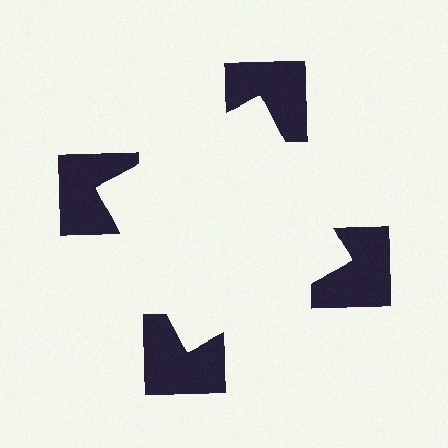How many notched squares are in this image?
There are 4 — one at each vertex of the illusory square.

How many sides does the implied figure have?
4 sides.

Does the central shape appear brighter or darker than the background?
It typically appears slightly brighter than the background, even though no actual brightness change is drawn.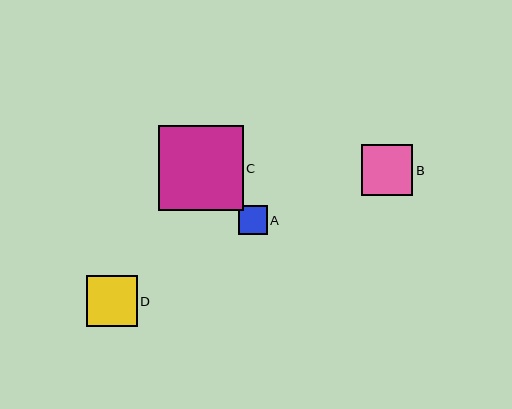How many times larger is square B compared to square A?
Square B is approximately 1.8 times the size of square A.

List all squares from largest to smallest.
From largest to smallest: C, B, D, A.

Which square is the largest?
Square C is the largest with a size of approximately 85 pixels.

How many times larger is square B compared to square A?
Square B is approximately 1.8 times the size of square A.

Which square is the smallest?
Square A is the smallest with a size of approximately 29 pixels.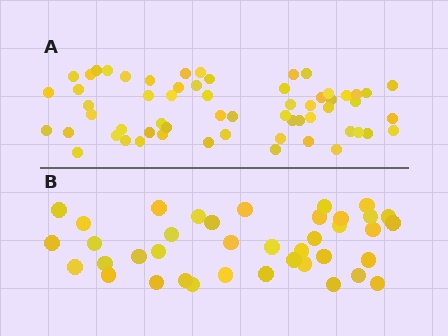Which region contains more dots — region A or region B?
Region A (the top region) has more dots.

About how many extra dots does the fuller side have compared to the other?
Region A has approximately 20 more dots than region B.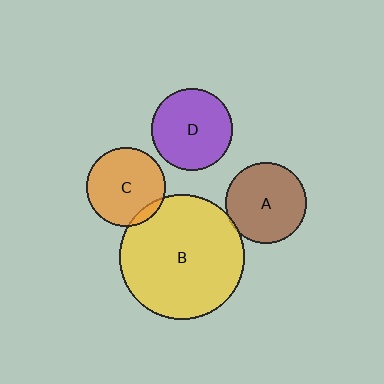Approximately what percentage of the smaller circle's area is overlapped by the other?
Approximately 10%.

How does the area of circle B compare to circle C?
Approximately 2.5 times.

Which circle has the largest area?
Circle B (yellow).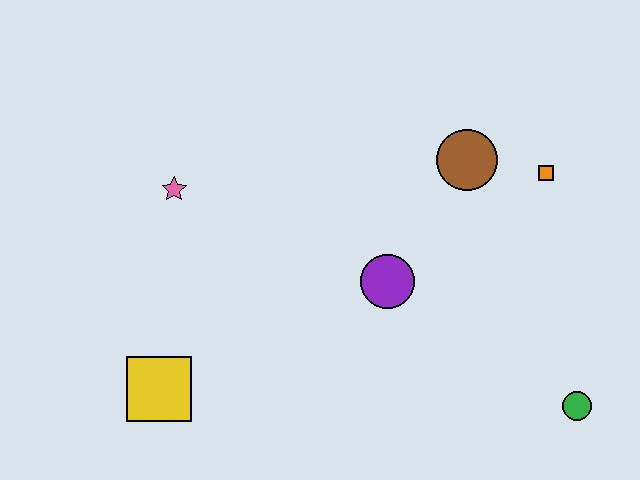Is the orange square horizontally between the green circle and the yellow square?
Yes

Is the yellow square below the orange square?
Yes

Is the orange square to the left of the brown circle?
No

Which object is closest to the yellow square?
The pink star is closest to the yellow square.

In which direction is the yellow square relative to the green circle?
The yellow square is to the left of the green circle.